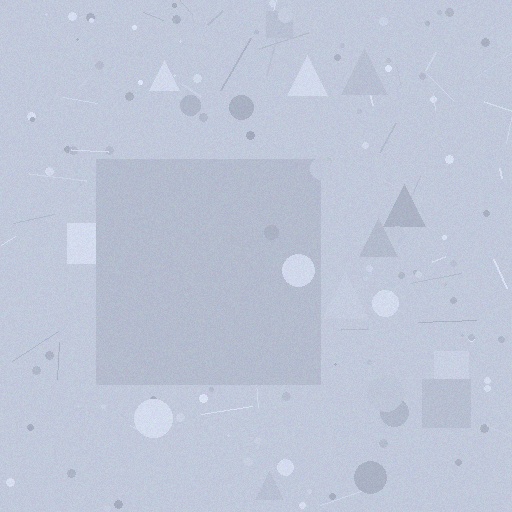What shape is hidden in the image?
A square is hidden in the image.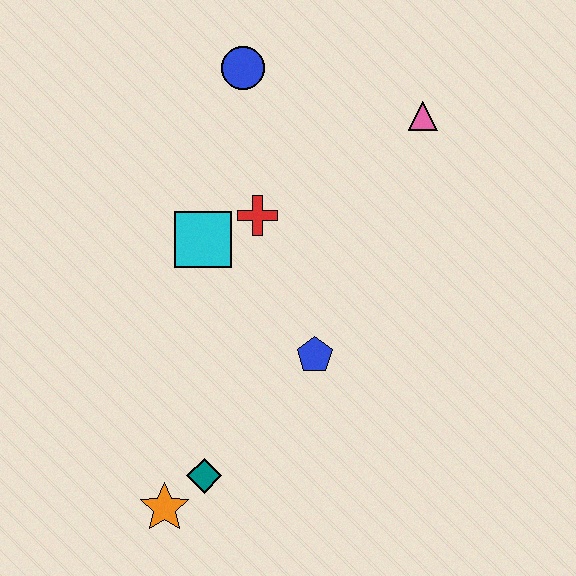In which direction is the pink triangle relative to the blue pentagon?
The pink triangle is above the blue pentagon.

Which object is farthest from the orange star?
The pink triangle is farthest from the orange star.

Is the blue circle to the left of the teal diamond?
No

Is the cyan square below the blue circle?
Yes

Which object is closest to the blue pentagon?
The red cross is closest to the blue pentagon.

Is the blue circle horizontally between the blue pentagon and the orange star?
Yes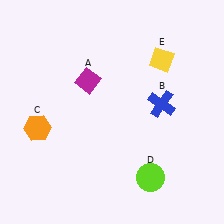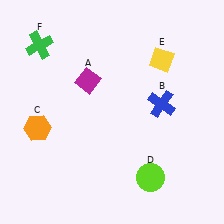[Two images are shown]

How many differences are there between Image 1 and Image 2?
There is 1 difference between the two images.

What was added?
A green cross (F) was added in Image 2.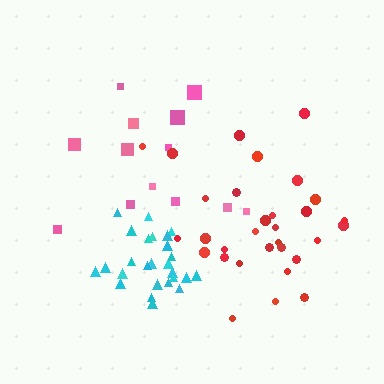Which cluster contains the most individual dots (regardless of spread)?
Red (31).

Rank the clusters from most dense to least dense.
cyan, red, pink.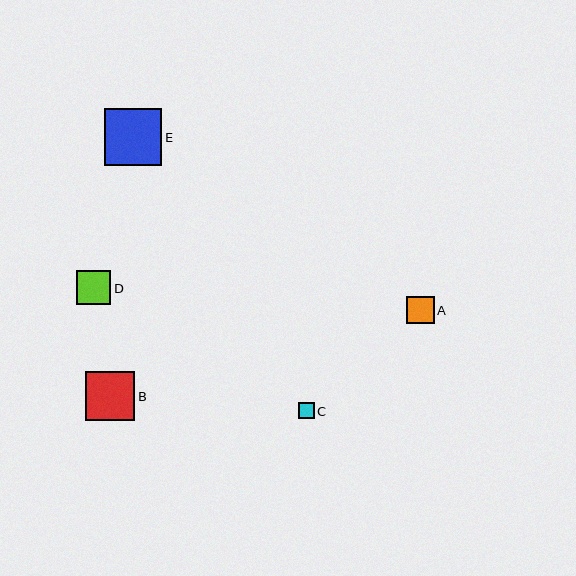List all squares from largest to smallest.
From largest to smallest: E, B, D, A, C.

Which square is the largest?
Square E is the largest with a size of approximately 58 pixels.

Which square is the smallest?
Square C is the smallest with a size of approximately 16 pixels.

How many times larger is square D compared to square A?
Square D is approximately 1.3 times the size of square A.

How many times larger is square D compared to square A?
Square D is approximately 1.3 times the size of square A.